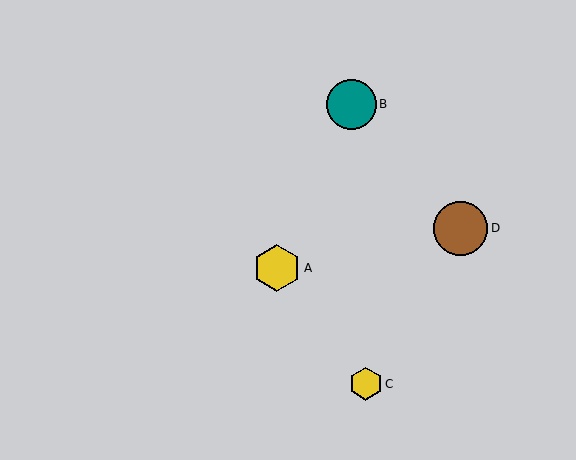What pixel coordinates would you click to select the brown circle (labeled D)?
Click at (461, 228) to select the brown circle D.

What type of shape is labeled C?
Shape C is a yellow hexagon.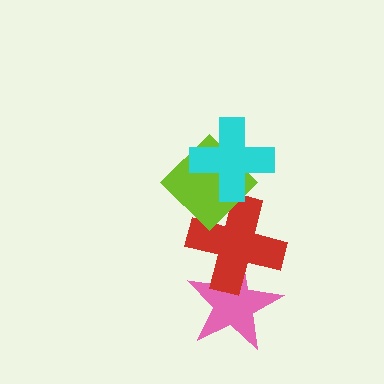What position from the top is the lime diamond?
The lime diamond is 2nd from the top.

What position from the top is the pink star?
The pink star is 4th from the top.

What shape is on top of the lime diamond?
The cyan cross is on top of the lime diamond.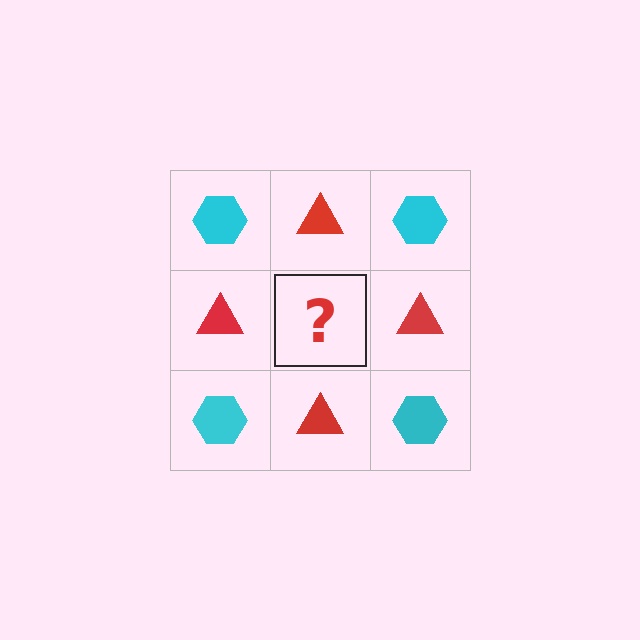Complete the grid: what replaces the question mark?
The question mark should be replaced with a cyan hexagon.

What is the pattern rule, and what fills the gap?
The rule is that it alternates cyan hexagon and red triangle in a checkerboard pattern. The gap should be filled with a cyan hexagon.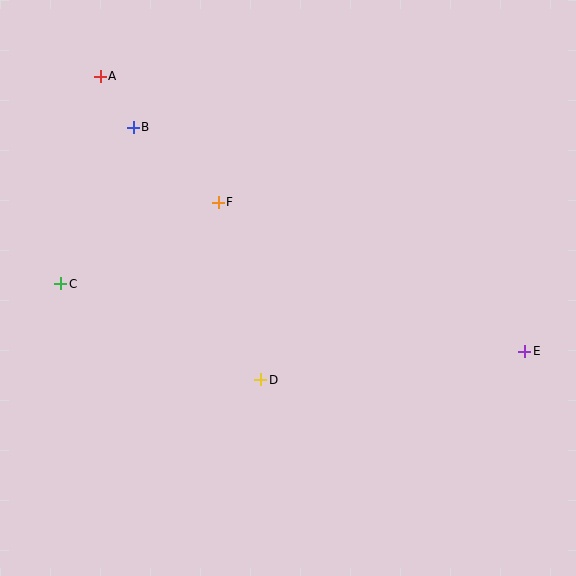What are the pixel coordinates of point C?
Point C is at (60, 284).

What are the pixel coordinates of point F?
Point F is at (218, 202).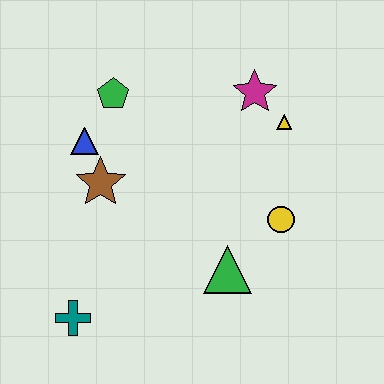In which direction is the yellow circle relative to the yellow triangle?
The yellow circle is below the yellow triangle.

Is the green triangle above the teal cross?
Yes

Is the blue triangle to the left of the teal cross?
No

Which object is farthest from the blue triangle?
The yellow circle is farthest from the blue triangle.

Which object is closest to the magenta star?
The yellow triangle is closest to the magenta star.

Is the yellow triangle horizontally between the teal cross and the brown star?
No